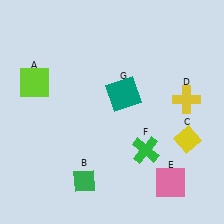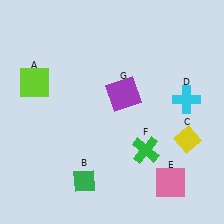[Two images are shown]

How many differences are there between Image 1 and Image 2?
There are 2 differences between the two images.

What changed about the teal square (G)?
In Image 1, G is teal. In Image 2, it changed to purple.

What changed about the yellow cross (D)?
In Image 1, D is yellow. In Image 2, it changed to cyan.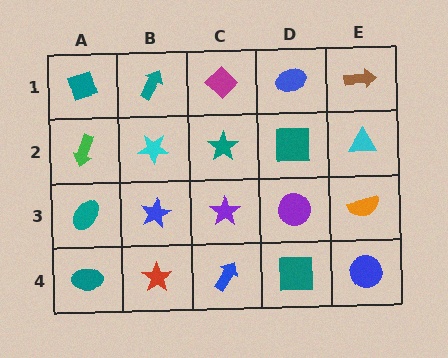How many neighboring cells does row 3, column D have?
4.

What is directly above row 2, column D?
A blue ellipse.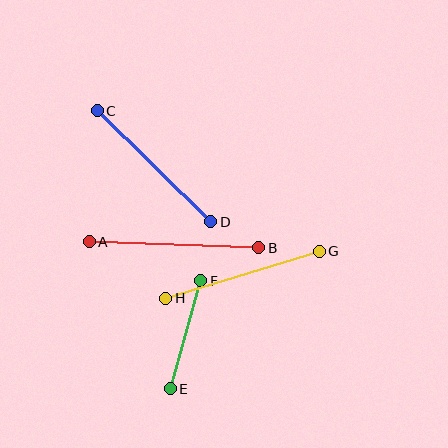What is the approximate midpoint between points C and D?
The midpoint is at approximately (154, 166) pixels.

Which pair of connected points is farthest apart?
Points A and B are farthest apart.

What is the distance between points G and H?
The distance is approximately 161 pixels.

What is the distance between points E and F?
The distance is approximately 112 pixels.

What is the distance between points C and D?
The distance is approximately 159 pixels.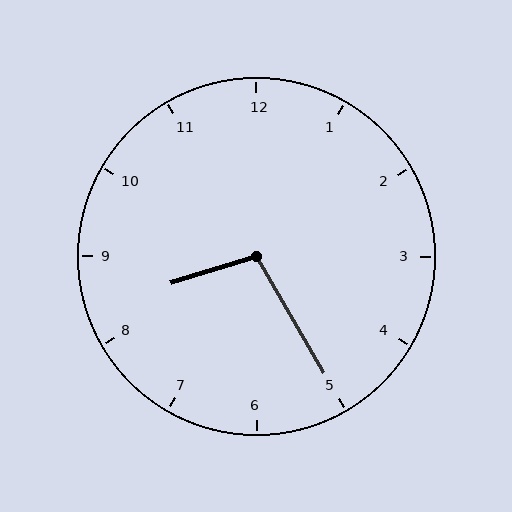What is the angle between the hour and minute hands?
Approximately 102 degrees.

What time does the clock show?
8:25.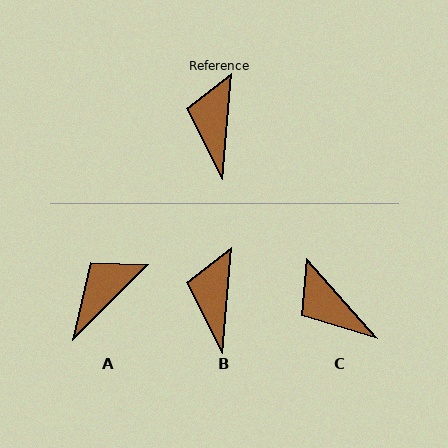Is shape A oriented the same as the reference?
No, it is off by about 40 degrees.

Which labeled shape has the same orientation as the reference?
B.